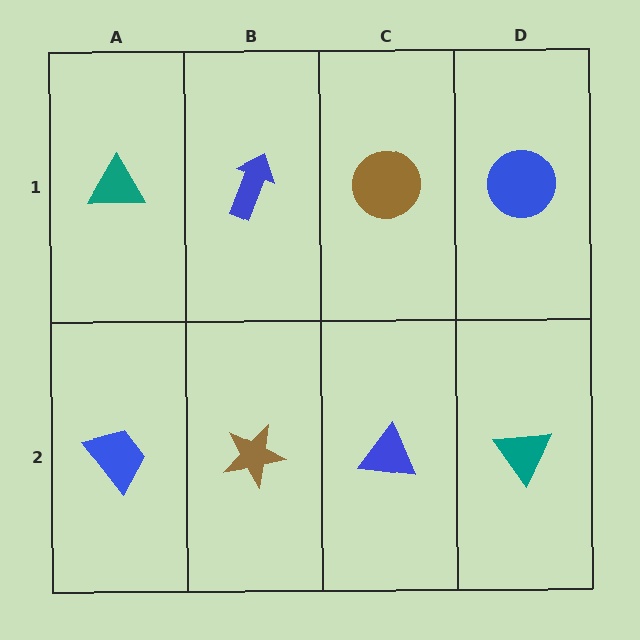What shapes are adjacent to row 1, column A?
A blue trapezoid (row 2, column A), a blue arrow (row 1, column B).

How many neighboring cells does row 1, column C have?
3.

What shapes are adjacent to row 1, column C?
A blue triangle (row 2, column C), a blue arrow (row 1, column B), a blue circle (row 1, column D).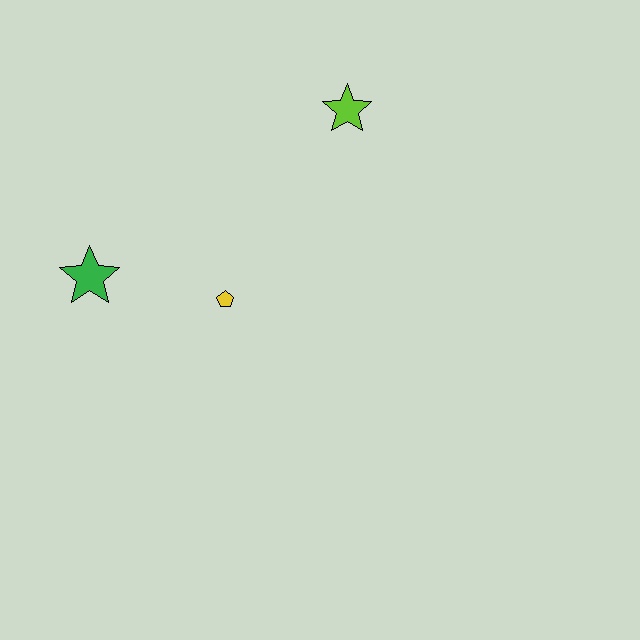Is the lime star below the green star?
No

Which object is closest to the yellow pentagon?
The green star is closest to the yellow pentagon.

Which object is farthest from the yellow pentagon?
The lime star is farthest from the yellow pentagon.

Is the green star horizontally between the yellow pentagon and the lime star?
No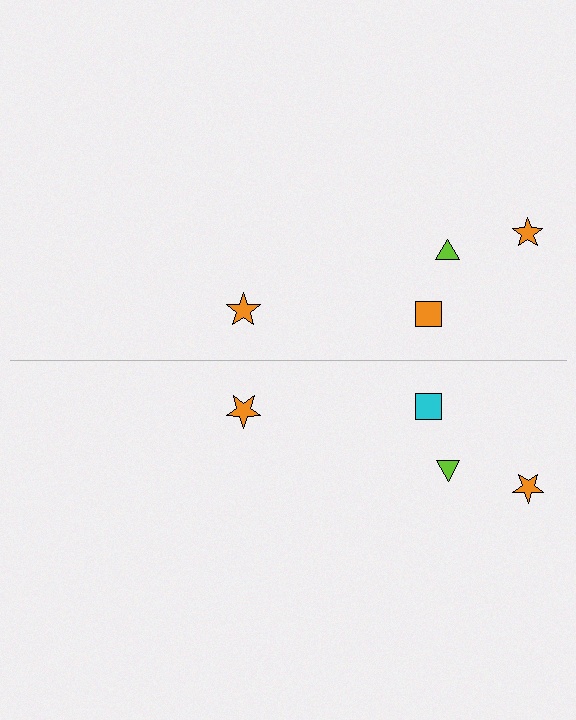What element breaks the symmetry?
The cyan square on the bottom side breaks the symmetry — its mirror counterpart is orange.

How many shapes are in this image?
There are 8 shapes in this image.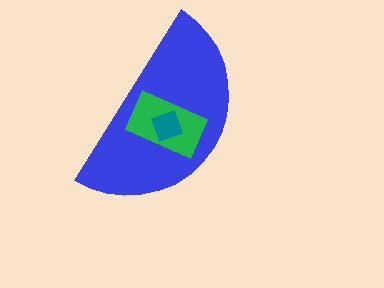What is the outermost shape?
The blue semicircle.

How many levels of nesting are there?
3.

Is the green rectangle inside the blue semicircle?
Yes.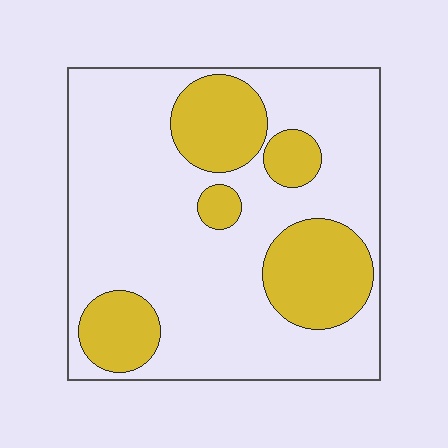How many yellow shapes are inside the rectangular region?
5.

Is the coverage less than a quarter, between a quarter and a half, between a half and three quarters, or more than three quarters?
Between a quarter and a half.